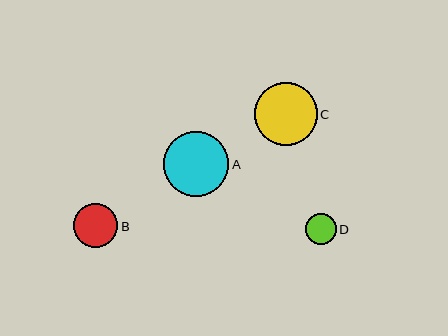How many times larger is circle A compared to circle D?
Circle A is approximately 2.1 times the size of circle D.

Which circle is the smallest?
Circle D is the smallest with a size of approximately 31 pixels.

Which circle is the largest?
Circle A is the largest with a size of approximately 65 pixels.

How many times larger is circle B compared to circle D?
Circle B is approximately 1.4 times the size of circle D.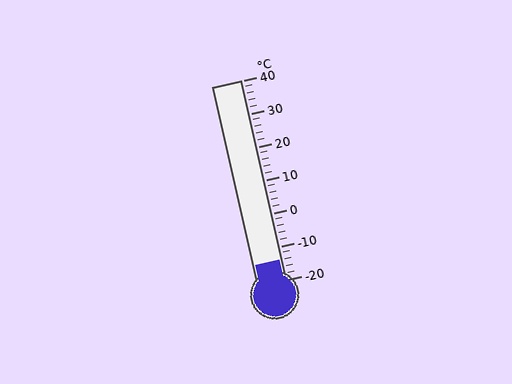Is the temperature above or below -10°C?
The temperature is below -10°C.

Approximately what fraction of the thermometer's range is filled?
The thermometer is filled to approximately 10% of its range.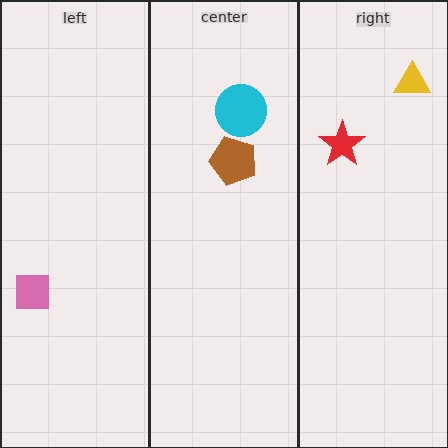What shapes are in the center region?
The cyan circle, the brown pentagon.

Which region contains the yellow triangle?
The right region.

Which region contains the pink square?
The left region.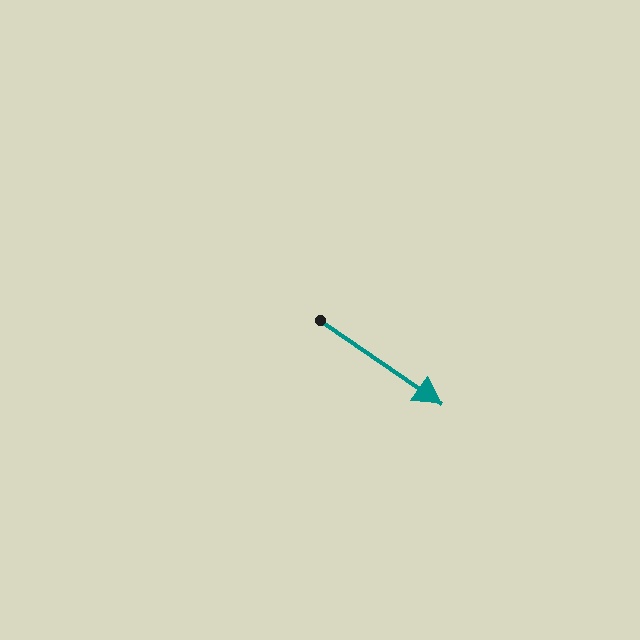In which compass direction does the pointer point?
Southeast.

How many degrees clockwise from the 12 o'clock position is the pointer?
Approximately 125 degrees.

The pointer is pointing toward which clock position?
Roughly 4 o'clock.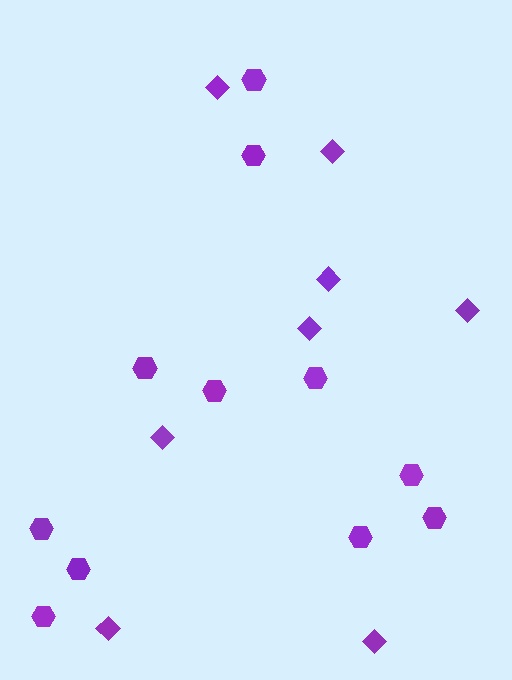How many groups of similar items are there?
There are 2 groups: one group of hexagons (11) and one group of diamonds (8).